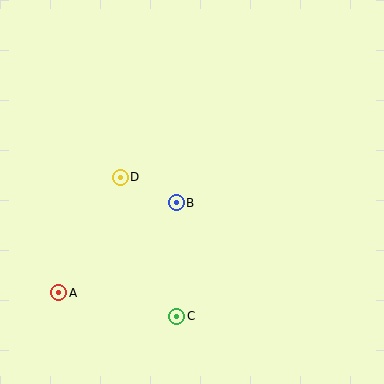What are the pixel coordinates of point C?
Point C is at (177, 316).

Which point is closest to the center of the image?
Point B at (176, 203) is closest to the center.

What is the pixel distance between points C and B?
The distance between C and B is 113 pixels.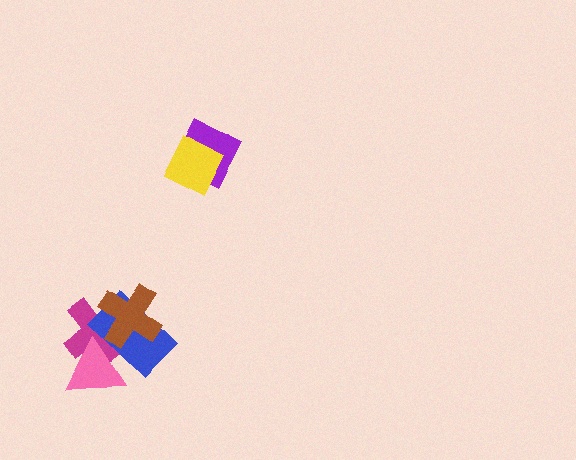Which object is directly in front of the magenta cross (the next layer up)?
The pink triangle is directly in front of the magenta cross.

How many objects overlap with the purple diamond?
1 object overlaps with the purple diamond.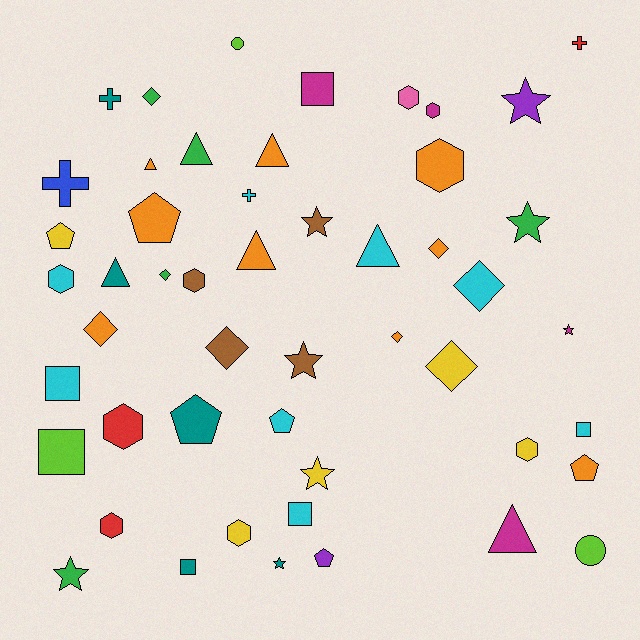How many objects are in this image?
There are 50 objects.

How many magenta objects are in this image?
There are 4 magenta objects.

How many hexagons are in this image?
There are 9 hexagons.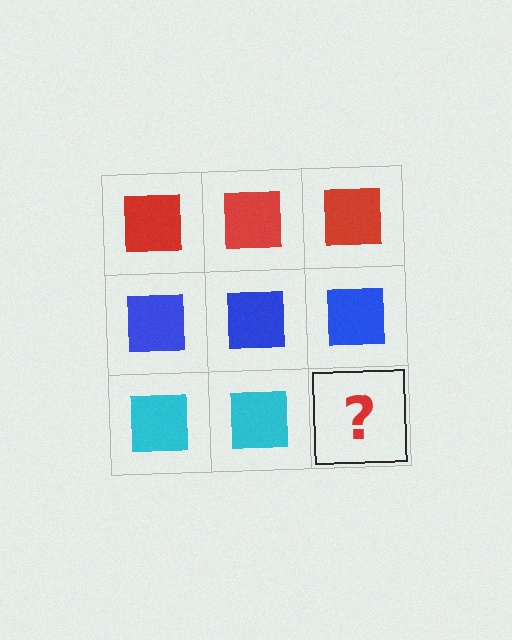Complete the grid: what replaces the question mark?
The question mark should be replaced with a cyan square.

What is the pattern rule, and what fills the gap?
The rule is that each row has a consistent color. The gap should be filled with a cyan square.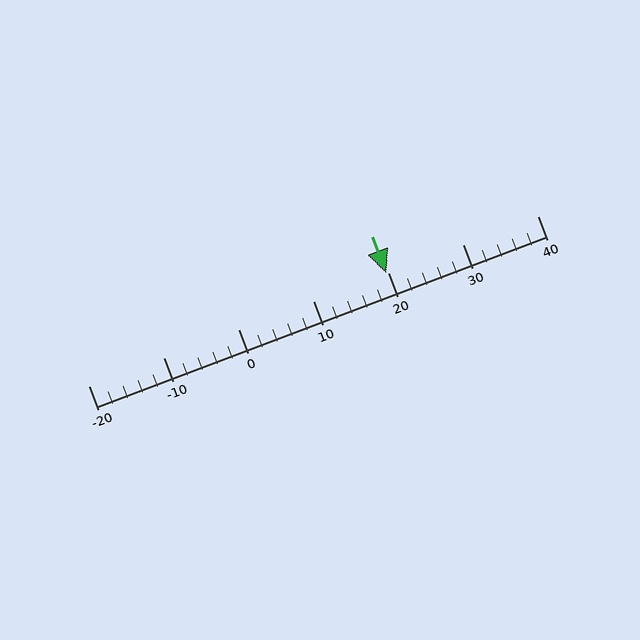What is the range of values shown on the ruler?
The ruler shows values from -20 to 40.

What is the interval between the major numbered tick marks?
The major tick marks are spaced 10 units apart.